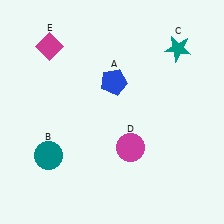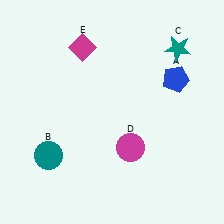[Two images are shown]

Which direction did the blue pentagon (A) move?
The blue pentagon (A) moved right.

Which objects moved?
The objects that moved are: the blue pentagon (A), the magenta diamond (E).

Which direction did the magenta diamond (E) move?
The magenta diamond (E) moved right.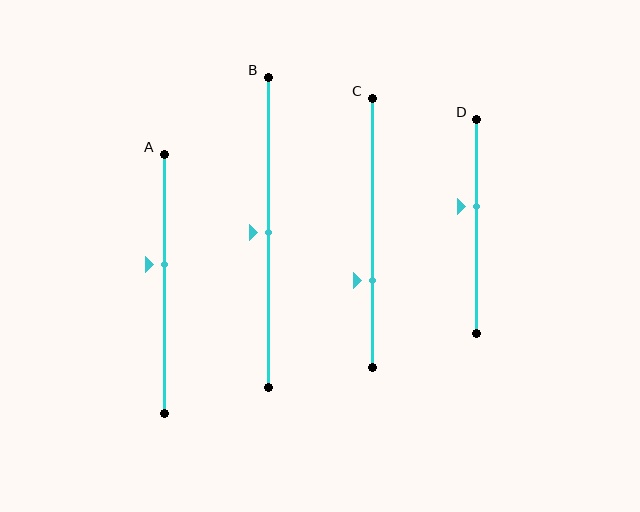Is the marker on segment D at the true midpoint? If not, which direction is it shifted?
No, the marker on segment D is shifted upward by about 9% of the segment length.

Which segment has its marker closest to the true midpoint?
Segment B has its marker closest to the true midpoint.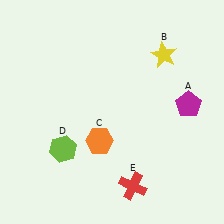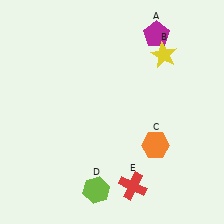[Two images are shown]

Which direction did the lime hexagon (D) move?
The lime hexagon (D) moved down.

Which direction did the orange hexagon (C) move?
The orange hexagon (C) moved right.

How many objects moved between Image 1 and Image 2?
3 objects moved between the two images.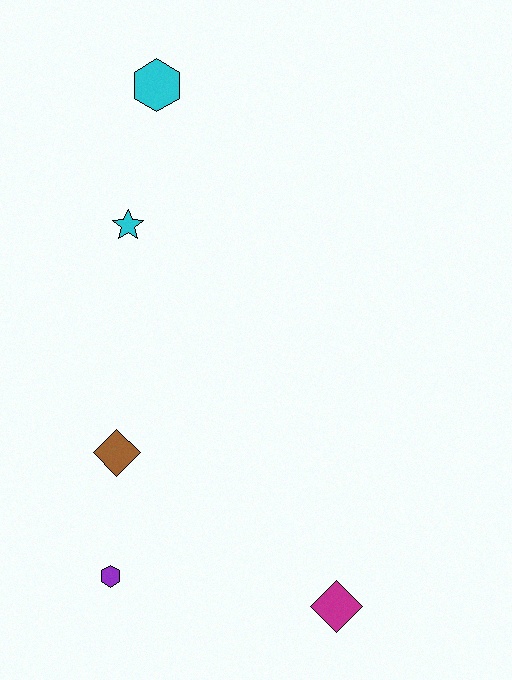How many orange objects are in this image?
There are no orange objects.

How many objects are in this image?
There are 5 objects.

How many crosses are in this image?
There are no crosses.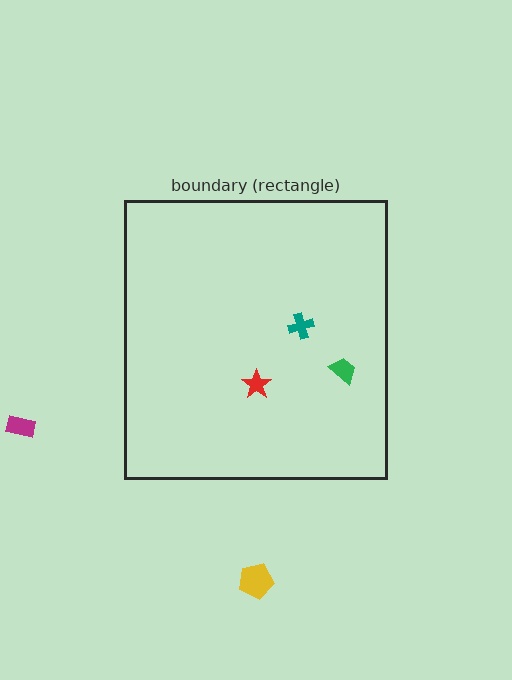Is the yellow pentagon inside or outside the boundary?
Outside.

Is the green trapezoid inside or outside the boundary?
Inside.